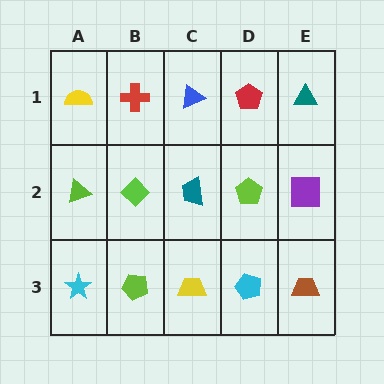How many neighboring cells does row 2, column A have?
3.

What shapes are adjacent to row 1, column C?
A teal trapezoid (row 2, column C), a red cross (row 1, column B), a red pentagon (row 1, column D).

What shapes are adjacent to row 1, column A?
A lime triangle (row 2, column A), a red cross (row 1, column B).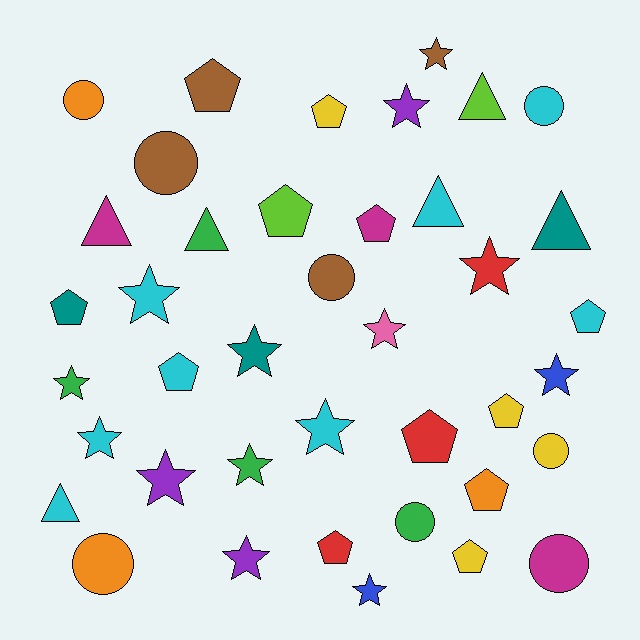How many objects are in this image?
There are 40 objects.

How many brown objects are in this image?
There are 4 brown objects.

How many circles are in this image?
There are 8 circles.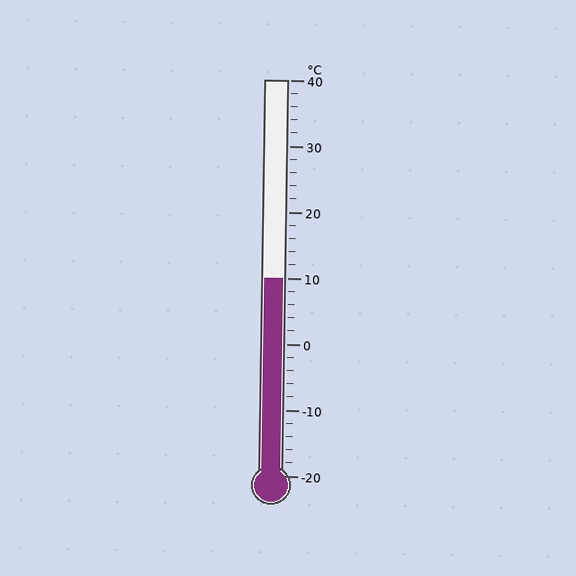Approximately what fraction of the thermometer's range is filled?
The thermometer is filled to approximately 50% of its range.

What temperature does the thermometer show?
The thermometer shows approximately 10°C.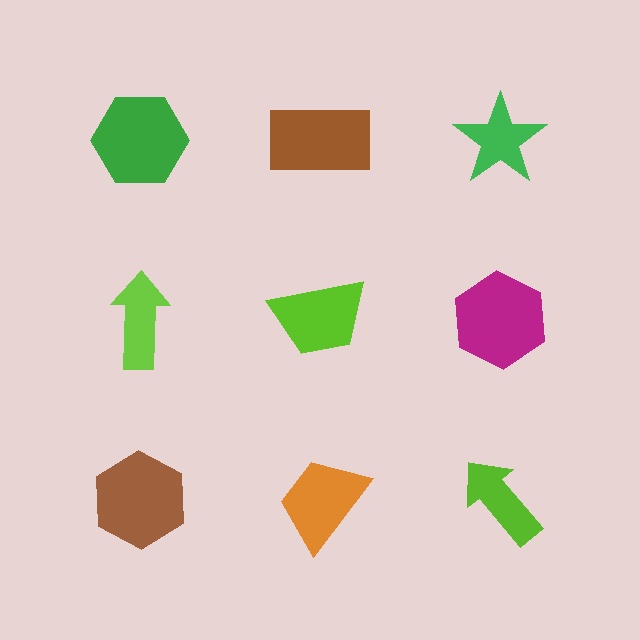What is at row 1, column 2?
A brown rectangle.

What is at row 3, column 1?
A brown hexagon.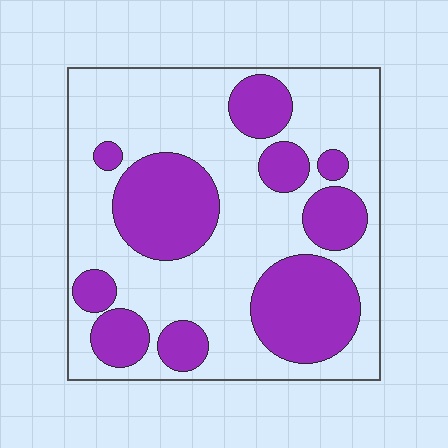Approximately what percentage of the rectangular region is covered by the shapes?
Approximately 35%.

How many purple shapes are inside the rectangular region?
10.